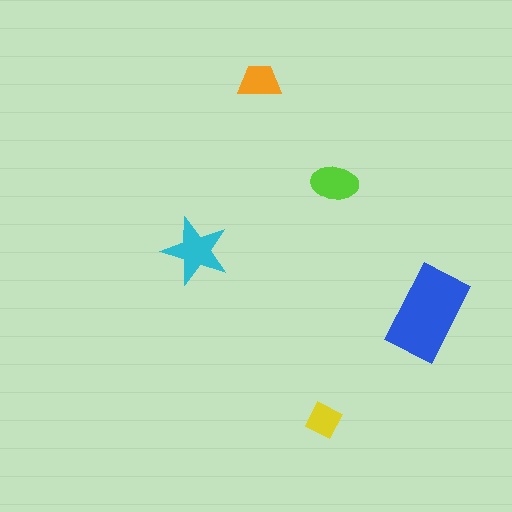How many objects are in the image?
There are 5 objects in the image.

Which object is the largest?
The blue rectangle.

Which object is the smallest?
The yellow diamond.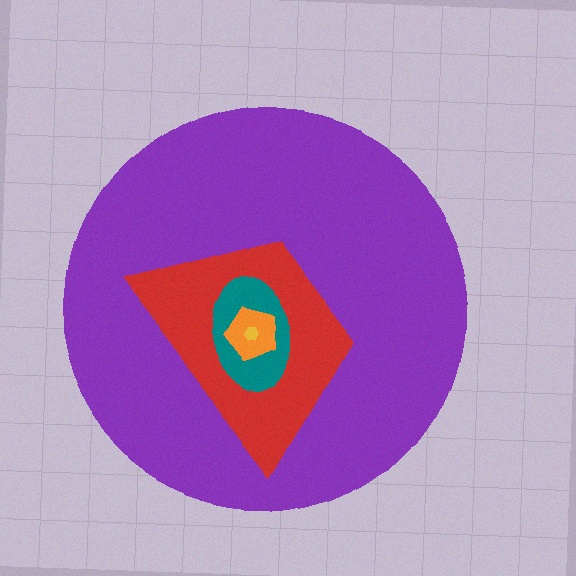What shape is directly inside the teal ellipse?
The orange pentagon.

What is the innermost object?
The yellow hexagon.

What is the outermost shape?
The purple circle.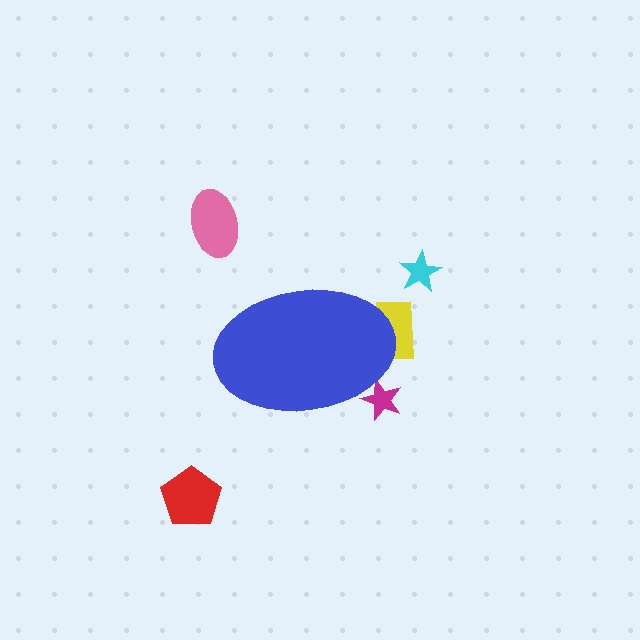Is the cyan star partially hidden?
No, the cyan star is fully visible.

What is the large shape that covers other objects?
A blue ellipse.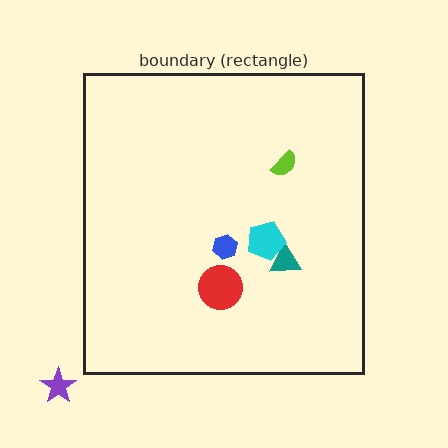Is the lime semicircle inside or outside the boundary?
Inside.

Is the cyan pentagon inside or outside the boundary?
Inside.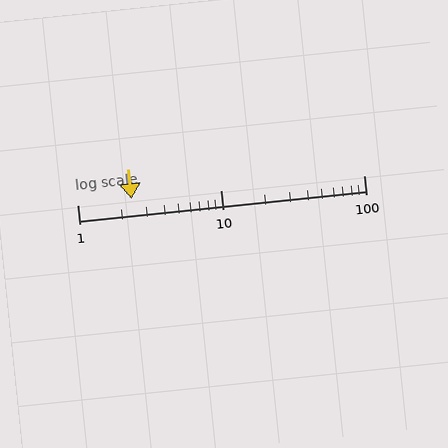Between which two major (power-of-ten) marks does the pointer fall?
The pointer is between 1 and 10.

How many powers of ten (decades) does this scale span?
The scale spans 2 decades, from 1 to 100.